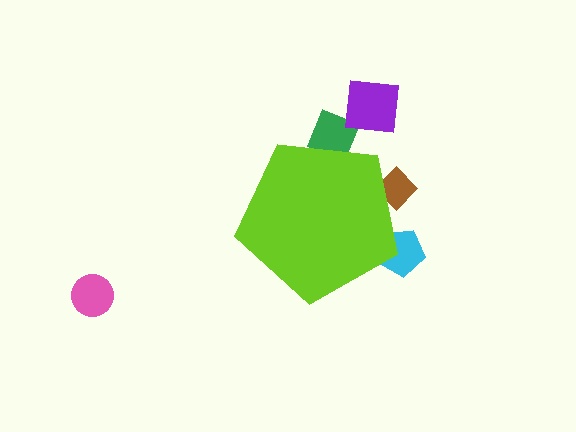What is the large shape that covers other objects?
A lime pentagon.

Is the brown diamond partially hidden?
Yes, the brown diamond is partially hidden behind the lime pentagon.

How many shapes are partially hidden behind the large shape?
3 shapes are partially hidden.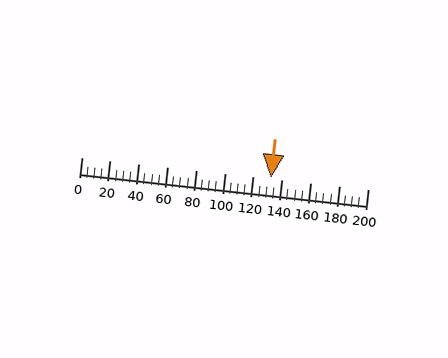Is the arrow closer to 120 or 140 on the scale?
The arrow is closer to 140.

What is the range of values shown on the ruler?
The ruler shows values from 0 to 200.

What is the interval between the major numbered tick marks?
The major tick marks are spaced 20 units apart.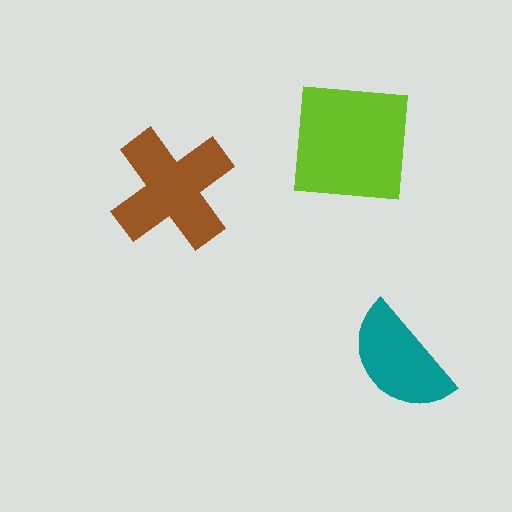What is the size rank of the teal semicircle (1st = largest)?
3rd.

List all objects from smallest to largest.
The teal semicircle, the brown cross, the lime square.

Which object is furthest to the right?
The teal semicircle is rightmost.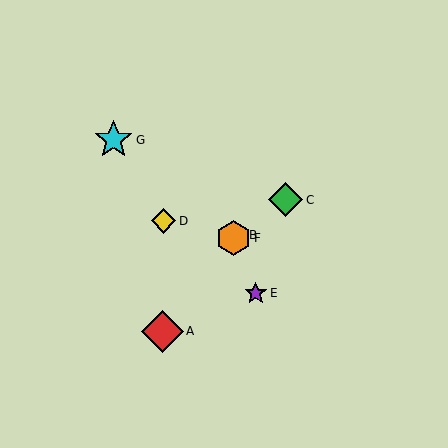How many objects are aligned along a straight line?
3 objects (B, E, F) are aligned along a straight line.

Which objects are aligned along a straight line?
Objects B, E, F are aligned along a straight line.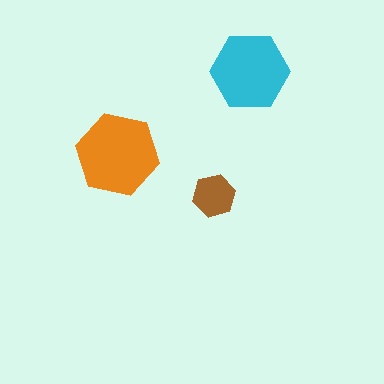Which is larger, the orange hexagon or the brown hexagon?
The orange one.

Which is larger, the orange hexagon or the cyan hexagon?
The orange one.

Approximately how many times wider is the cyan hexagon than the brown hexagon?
About 2 times wider.